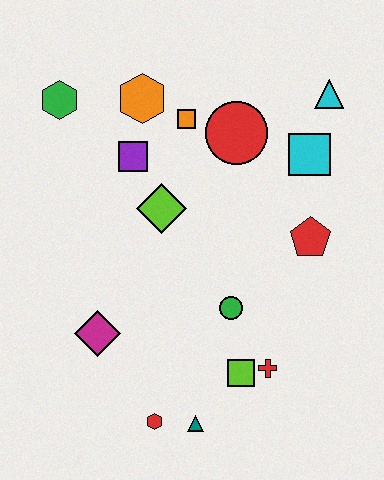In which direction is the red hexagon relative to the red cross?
The red hexagon is to the left of the red cross.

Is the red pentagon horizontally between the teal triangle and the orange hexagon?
No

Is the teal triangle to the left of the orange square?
No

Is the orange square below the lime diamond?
No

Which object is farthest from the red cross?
The green hexagon is farthest from the red cross.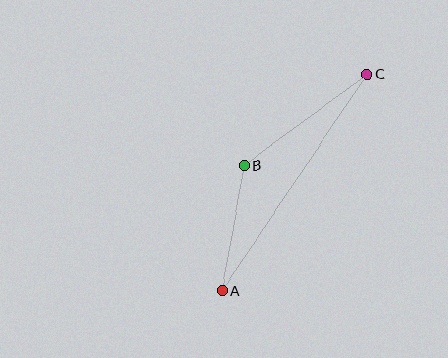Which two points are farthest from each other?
Points A and C are farthest from each other.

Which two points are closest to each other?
Points A and B are closest to each other.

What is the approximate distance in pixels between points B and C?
The distance between B and C is approximately 153 pixels.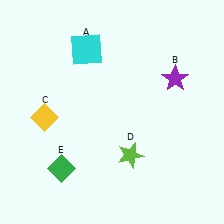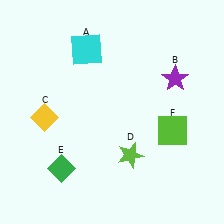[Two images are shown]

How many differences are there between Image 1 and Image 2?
There is 1 difference between the two images.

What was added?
A lime square (F) was added in Image 2.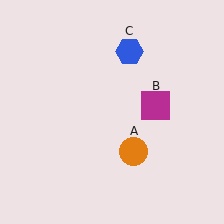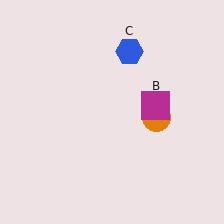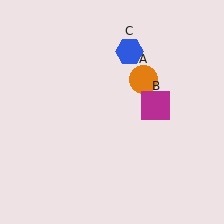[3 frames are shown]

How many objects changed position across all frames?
1 object changed position: orange circle (object A).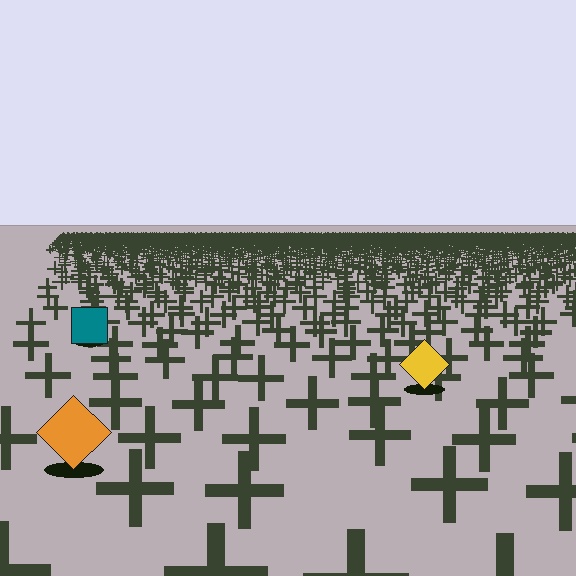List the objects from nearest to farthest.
From nearest to farthest: the orange diamond, the yellow diamond, the teal square.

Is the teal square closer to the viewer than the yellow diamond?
No. The yellow diamond is closer — you can tell from the texture gradient: the ground texture is coarser near it.